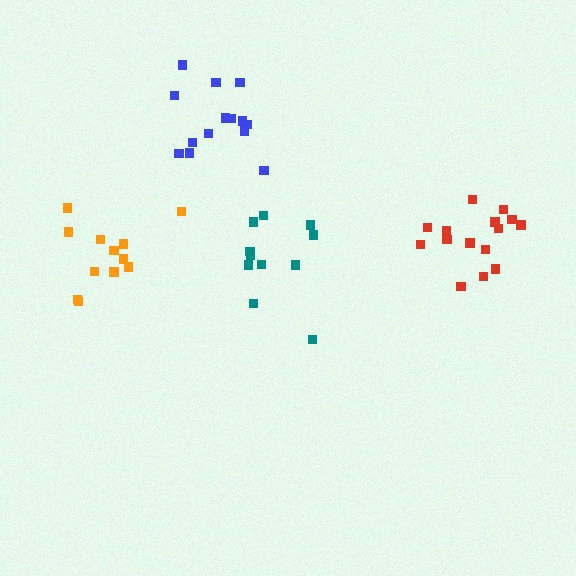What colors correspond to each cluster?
The clusters are colored: blue, red, teal, orange.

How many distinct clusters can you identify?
There are 4 distinct clusters.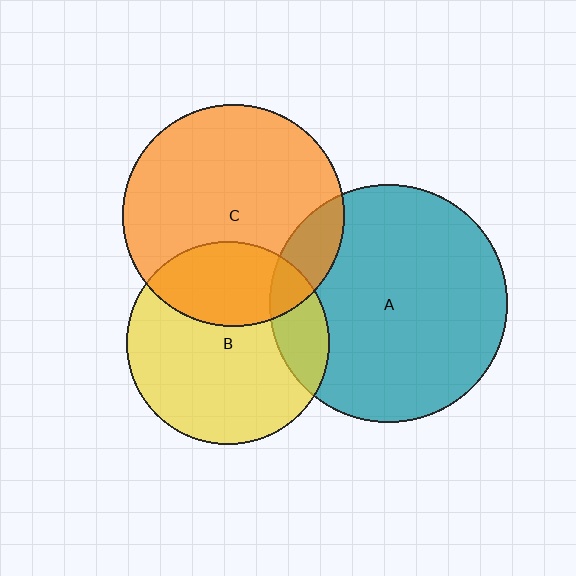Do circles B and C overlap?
Yes.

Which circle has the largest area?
Circle A (teal).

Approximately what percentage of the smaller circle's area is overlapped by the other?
Approximately 30%.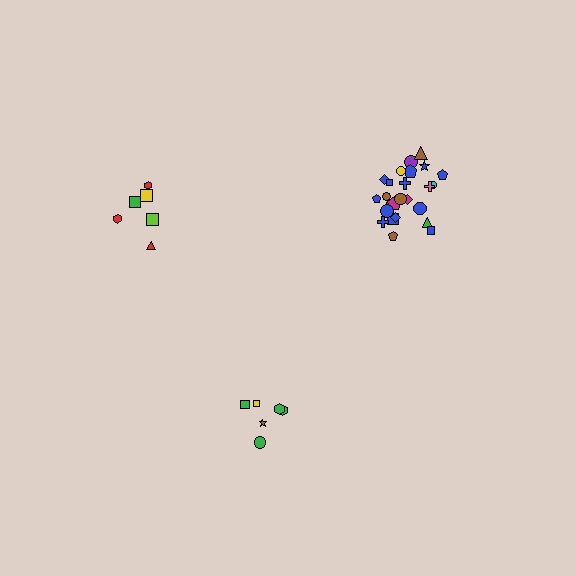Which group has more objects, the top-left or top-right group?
The top-right group.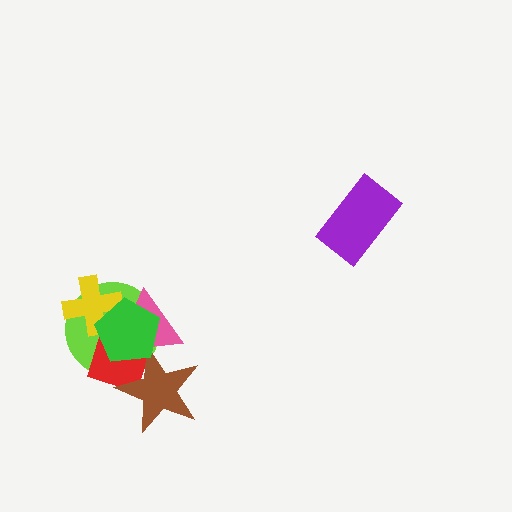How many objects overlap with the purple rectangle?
0 objects overlap with the purple rectangle.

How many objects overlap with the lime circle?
5 objects overlap with the lime circle.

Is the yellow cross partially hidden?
Yes, it is partially covered by another shape.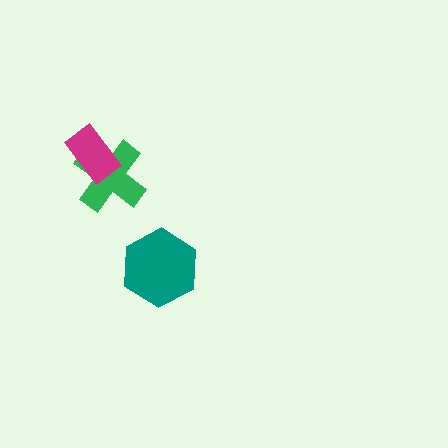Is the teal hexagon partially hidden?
No, no other shape covers it.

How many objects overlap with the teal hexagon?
0 objects overlap with the teal hexagon.